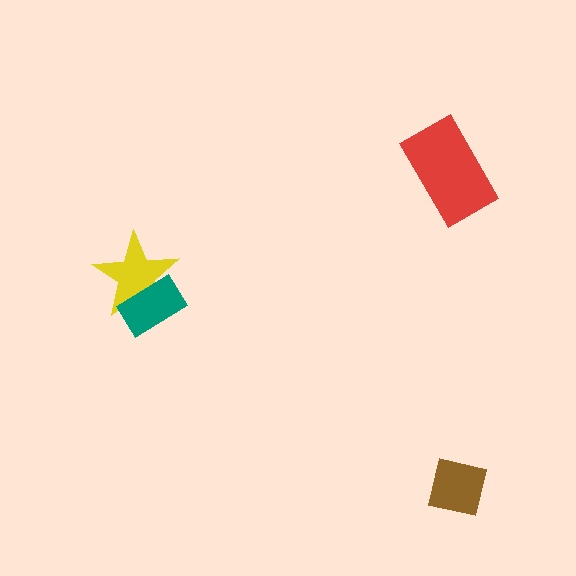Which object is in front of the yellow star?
The teal rectangle is in front of the yellow star.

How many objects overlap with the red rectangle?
0 objects overlap with the red rectangle.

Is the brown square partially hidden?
No, no other shape covers it.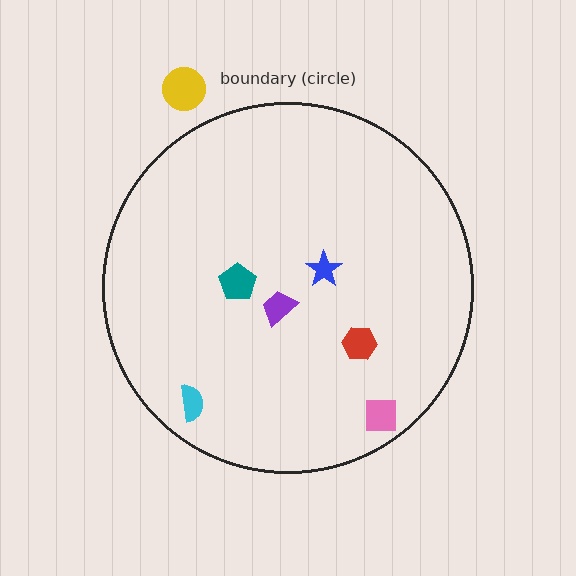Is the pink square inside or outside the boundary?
Inside.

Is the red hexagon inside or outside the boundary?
Inside.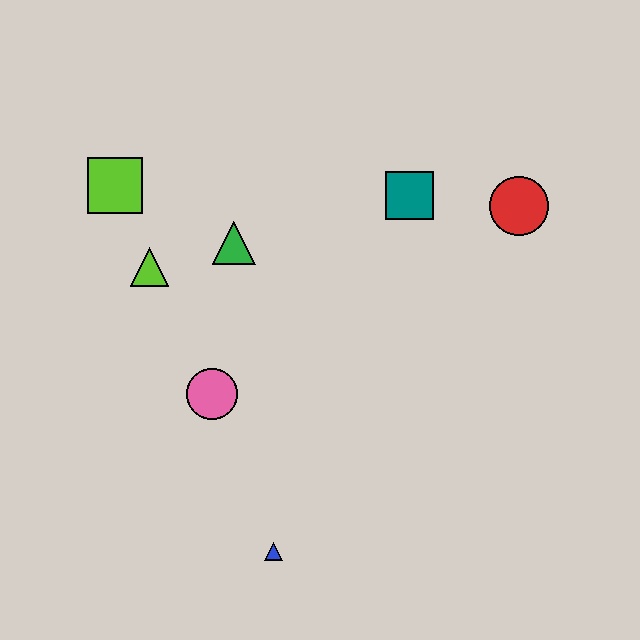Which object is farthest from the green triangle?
The blue triangle is farthest from the green triangle.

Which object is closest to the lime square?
The lime triangle is closest to the lime square.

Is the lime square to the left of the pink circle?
Yes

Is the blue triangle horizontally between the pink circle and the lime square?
No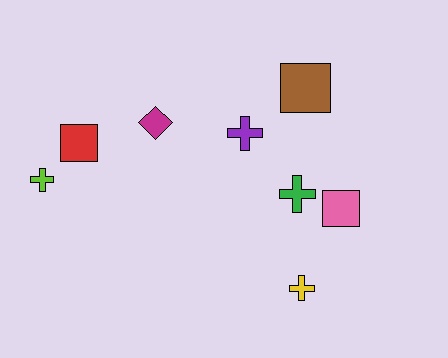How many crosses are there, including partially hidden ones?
There are 4 crosses.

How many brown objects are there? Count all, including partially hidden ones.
There is 1 brown object.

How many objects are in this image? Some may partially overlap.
There are 8 objects.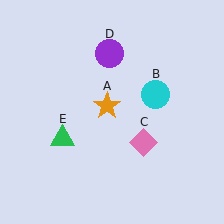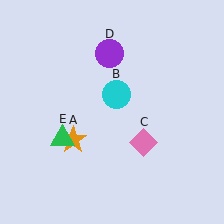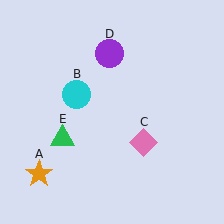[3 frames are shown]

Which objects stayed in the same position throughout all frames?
Pink diamond (object C) and purple circle (object D) and green triangle (object E) remained stationary.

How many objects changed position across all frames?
2 objects changed position: orange star (object A), cyan circle (object B).